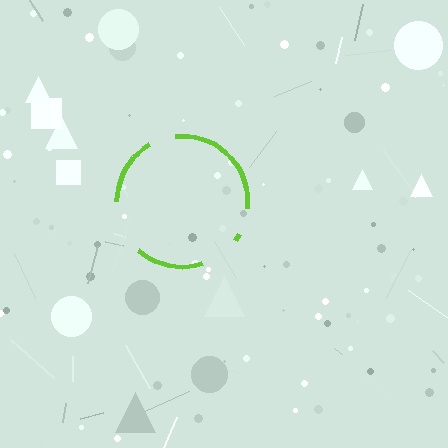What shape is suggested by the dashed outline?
The dashed outline suggests a circle.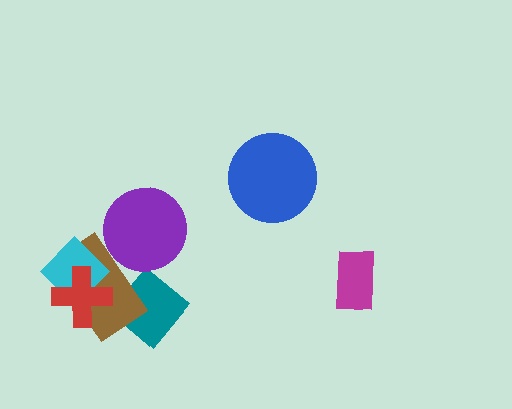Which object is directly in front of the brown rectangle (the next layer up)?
The cyan diamond is directly in front of the brown rectangle.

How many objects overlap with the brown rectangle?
4 objects overlap with the brown rectangle.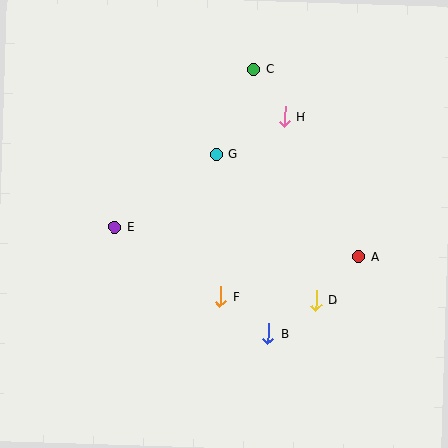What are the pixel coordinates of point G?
Point G is at (216, 154).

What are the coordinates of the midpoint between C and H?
The midpoint between C and H is at (269, 93).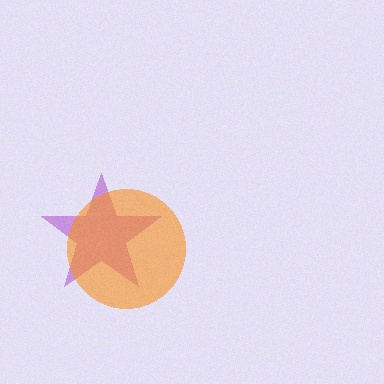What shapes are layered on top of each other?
The layered shapes are: a purple star, an orange circle.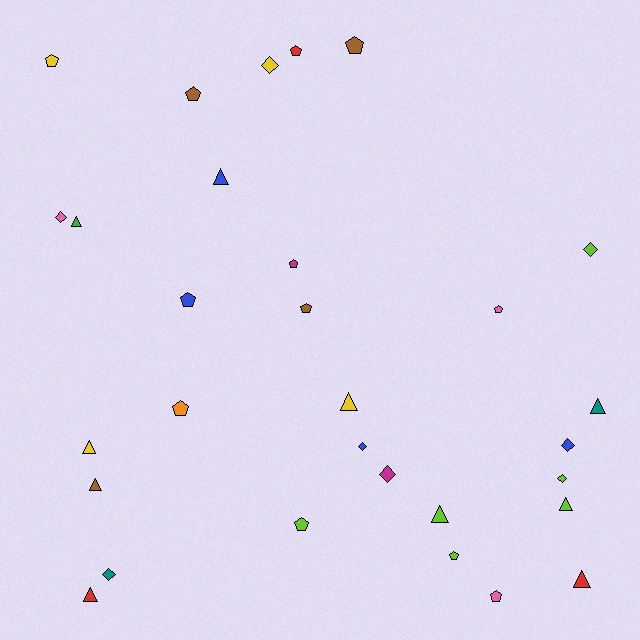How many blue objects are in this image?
There are 4 blue objects.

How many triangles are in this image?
There are 10 triangles.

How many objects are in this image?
There are 30 objects.